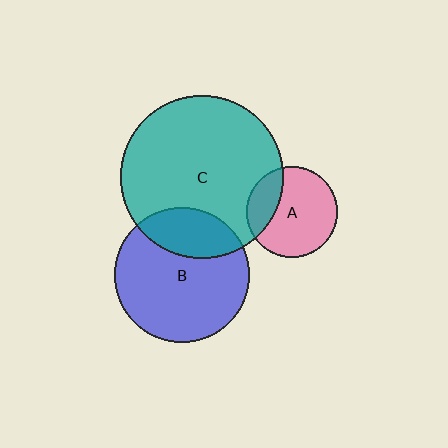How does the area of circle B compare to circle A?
Approximately 2.2 times.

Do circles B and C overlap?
Yes.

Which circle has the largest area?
Circle C (teal).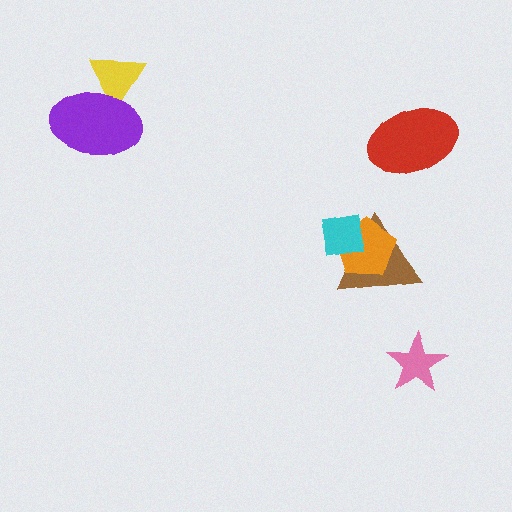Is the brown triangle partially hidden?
Yes, it is partially covered by another shape.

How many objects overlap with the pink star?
0 objects overlap with the pink star.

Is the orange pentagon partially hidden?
Yes, it is partially covered by another shape.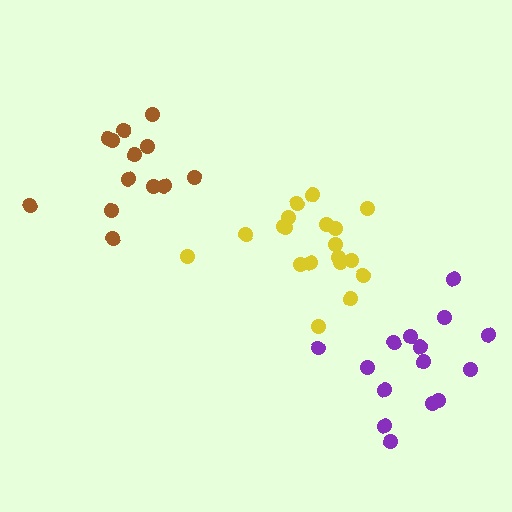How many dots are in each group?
Group 1: 19 dots, Group 2: 15 dots, Group 3: 13 dots (47 total).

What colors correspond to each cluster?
The clusters are colored: yellow, purple, brown.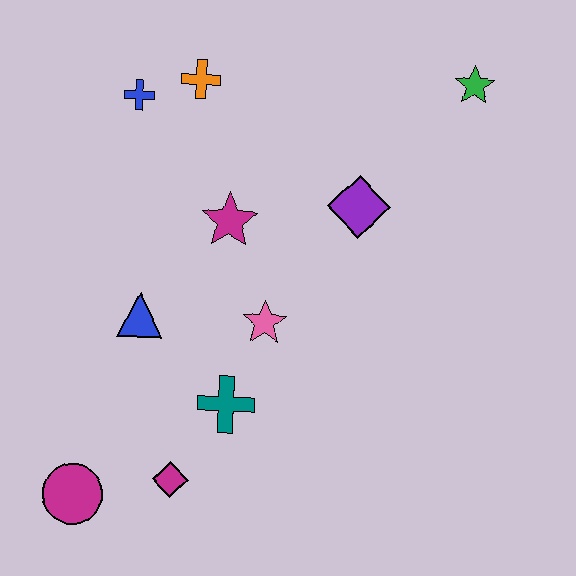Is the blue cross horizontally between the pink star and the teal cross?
No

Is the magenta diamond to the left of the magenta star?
Yes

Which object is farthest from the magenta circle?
The green star is farthest from the magenta circle.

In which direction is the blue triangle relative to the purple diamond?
The blue triangle is to the left of the purple diamond.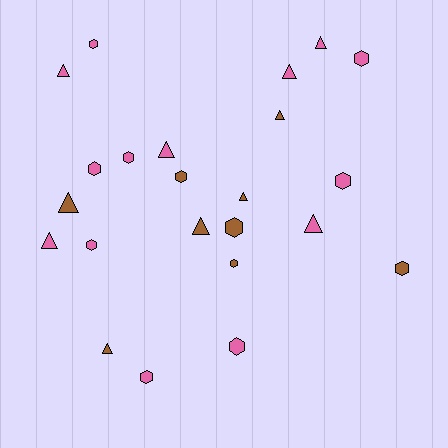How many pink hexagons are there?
There are 8 pink hexagons.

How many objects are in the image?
There are 23 objects.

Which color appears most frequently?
Pink, with 14 objects.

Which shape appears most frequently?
Hexagon, with 12 objects.